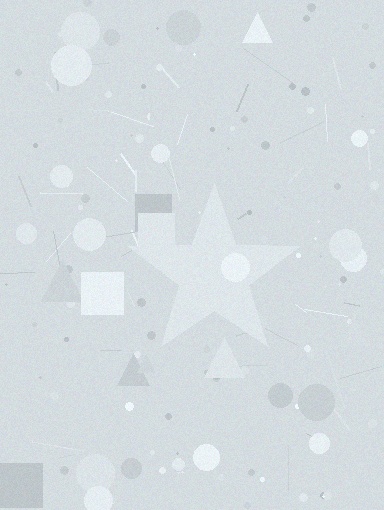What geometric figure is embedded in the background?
A star is embedded in the background.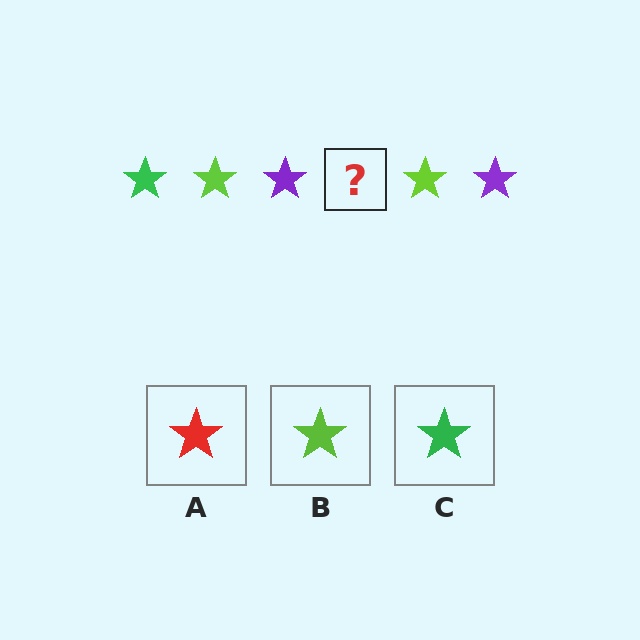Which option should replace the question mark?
Option C.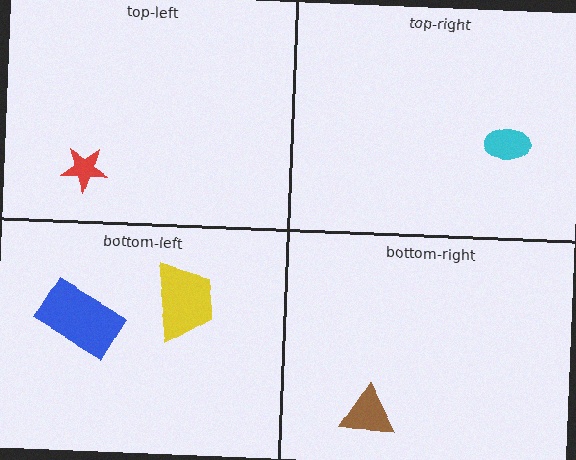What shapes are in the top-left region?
The red star.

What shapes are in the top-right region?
The cyan ellipse.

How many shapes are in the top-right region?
1.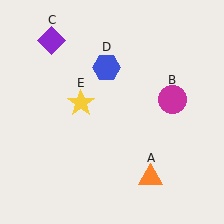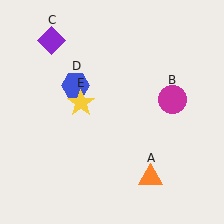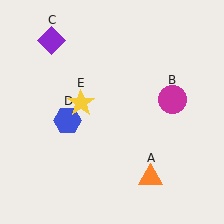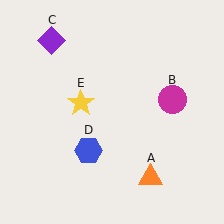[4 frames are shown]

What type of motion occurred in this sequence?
The blue hexagon (object D) rotated counterclockwise around the center of the scene.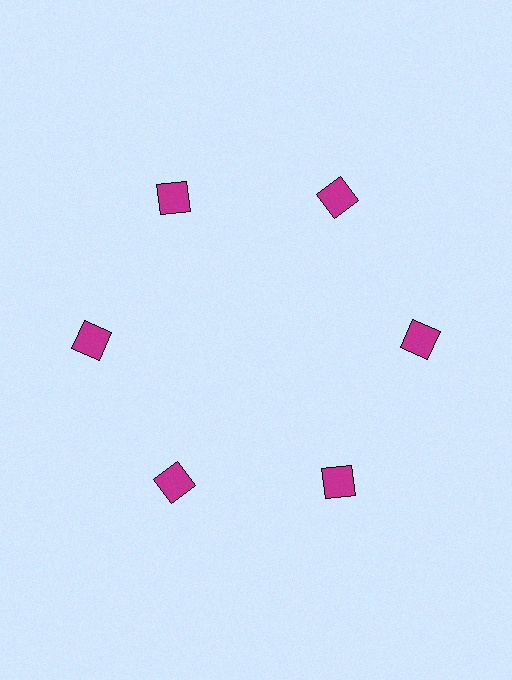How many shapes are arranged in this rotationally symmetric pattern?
There are 6 shapes, arranged in 6 groups of 1.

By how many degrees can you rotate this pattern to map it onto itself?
The pattern maps onto itself every 60 degrees of rotation.